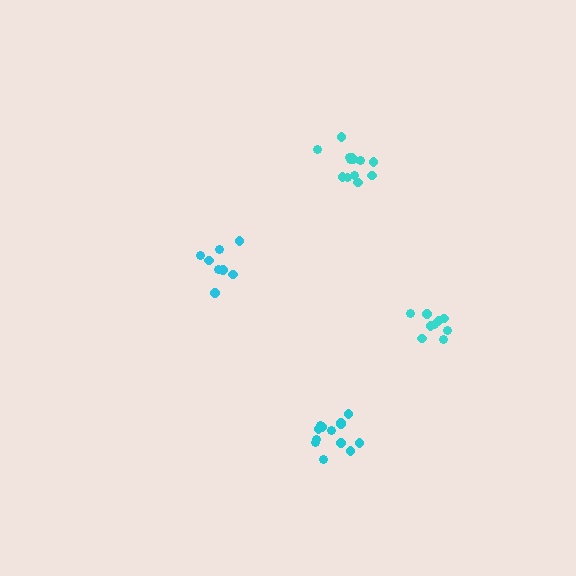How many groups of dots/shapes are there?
There are 4 groups.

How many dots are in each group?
Group 1: 13 dots, Group 2: 13 dots, Group 3: 8 dots, Group 4: 9 dots (43 total).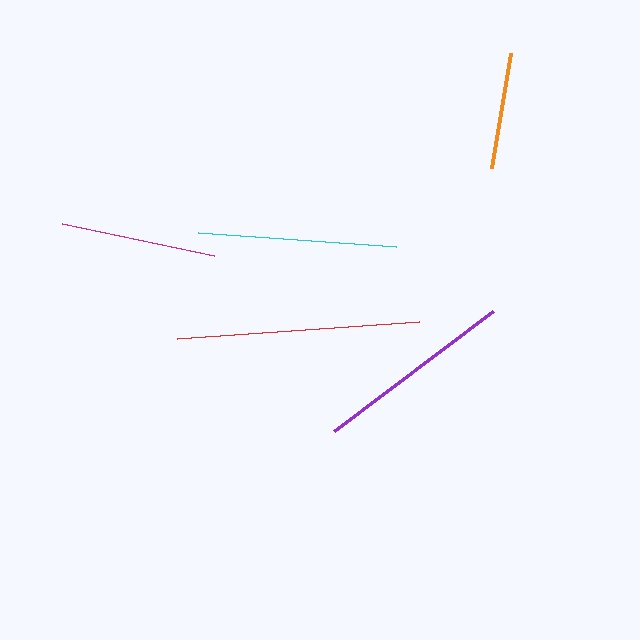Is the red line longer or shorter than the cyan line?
The red line is longer than the cyan line.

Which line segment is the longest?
The red line is the longest at approximately 243 pixels.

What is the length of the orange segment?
The orange segment is approximately 116 pixels long.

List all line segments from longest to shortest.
From longest to shortest: red, purple, cyan, magenta, orange.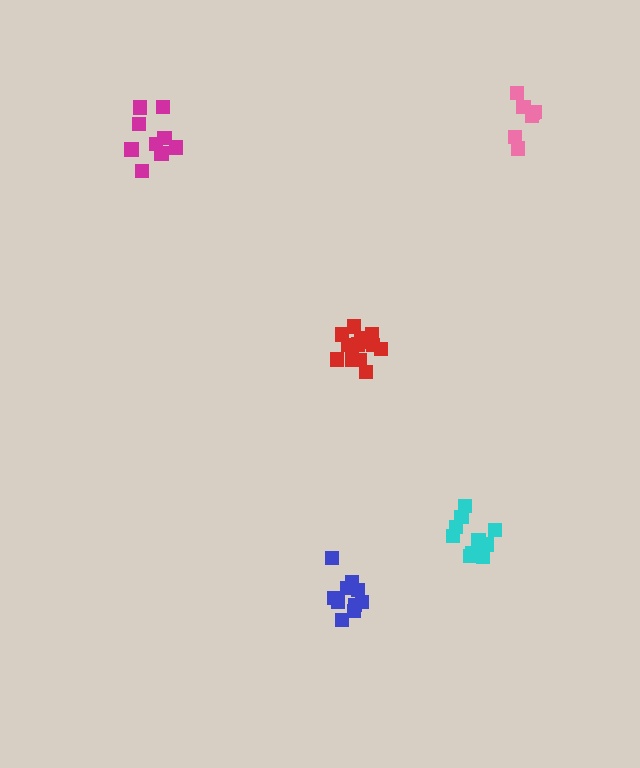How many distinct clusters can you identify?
There are 5 distinct clusters.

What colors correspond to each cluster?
The clusters are colored: cyan, pink, magenta, red, blue.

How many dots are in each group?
Group 1: 11 dots, Group 2: 7 dots, Group 3: 9 dots, Group 4: 13 dots, Group 5: 10 dots (50 total).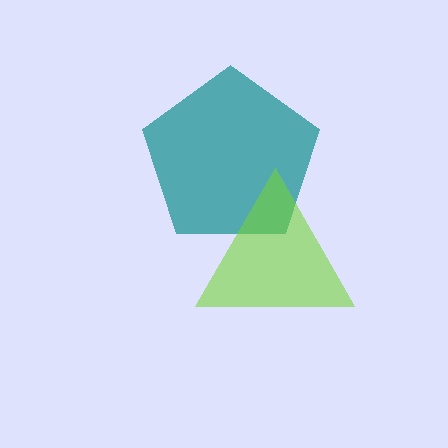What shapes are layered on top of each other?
The layered shapes are: a teal pentagon, a lime triangle.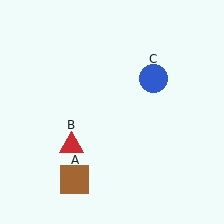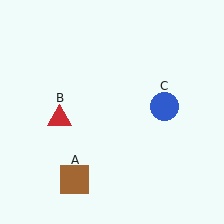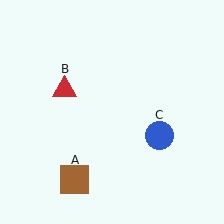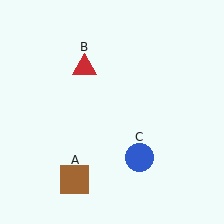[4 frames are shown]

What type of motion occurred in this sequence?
The red triangle (object B), blue circle (object C) rotated clockwise around the center of the scene.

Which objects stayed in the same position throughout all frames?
Brown square (object A) remained stationary.